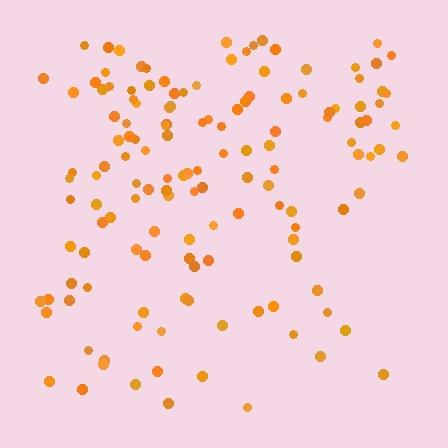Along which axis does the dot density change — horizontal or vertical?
Vertical.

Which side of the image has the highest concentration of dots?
The top.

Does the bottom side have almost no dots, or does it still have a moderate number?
Still a moderate number, just noticeably fewer than the top.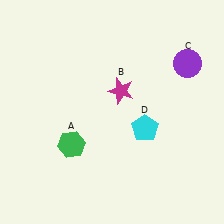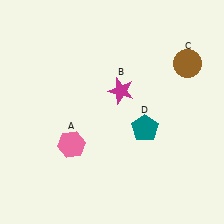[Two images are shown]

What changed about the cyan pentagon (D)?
In Image 1, D is cyan. In Image 2, it changed to teal.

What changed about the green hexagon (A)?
In Image 1, A is green. In Image 2, it changed to pink.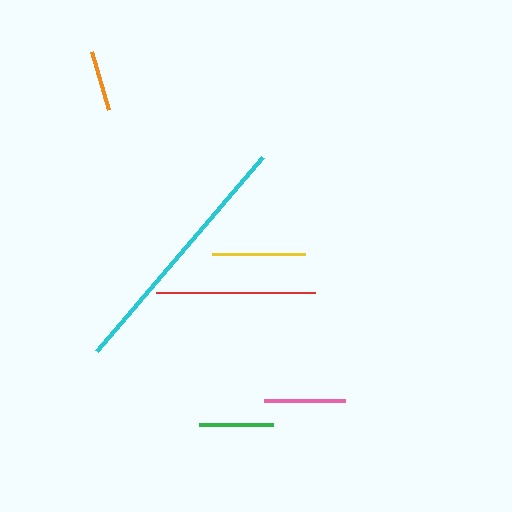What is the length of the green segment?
The green segment is approximately 74 pixels long.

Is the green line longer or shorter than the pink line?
The pink line is longer than the green line.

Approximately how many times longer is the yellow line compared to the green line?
The yellow line is approximately 1.3 times the length of the green line.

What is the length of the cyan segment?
The cyan segment is approximately 255 pixels long.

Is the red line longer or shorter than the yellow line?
The red line is longer than the yellow line.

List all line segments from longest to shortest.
From longest to shortest: cyan, red, yellow, pink, green, orange.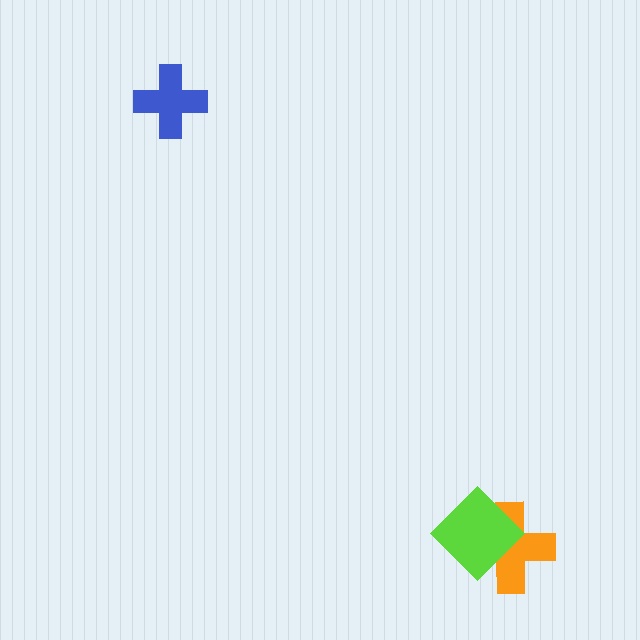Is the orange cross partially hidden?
Yes, it is partially covered by another shape.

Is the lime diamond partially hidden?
No, no other shape covers it.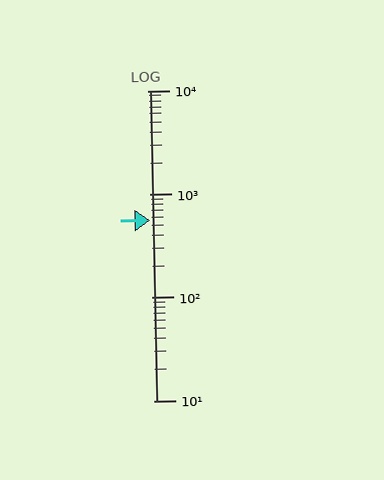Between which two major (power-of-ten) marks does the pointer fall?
The pointer is between 100 and 1000.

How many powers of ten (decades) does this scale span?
The scale spans 3 decades, from 10 to 10000.